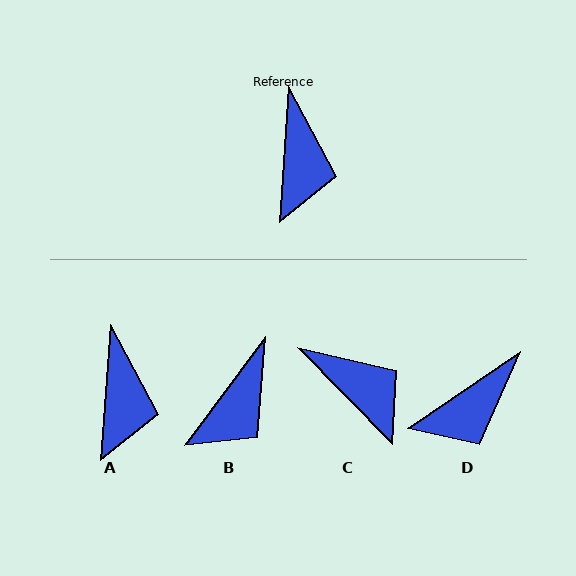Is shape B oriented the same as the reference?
No, it is off by about 33 degrees.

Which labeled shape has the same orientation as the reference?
A.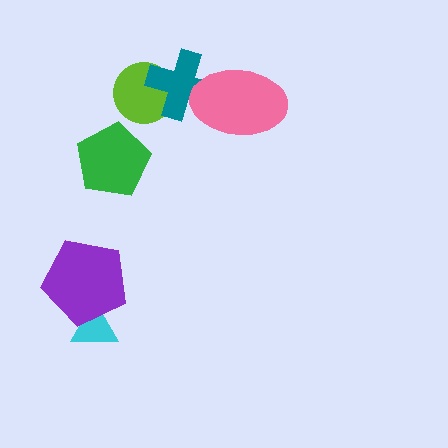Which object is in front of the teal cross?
The pink ellipse is in front of the teal cross.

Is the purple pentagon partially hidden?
No, no other shape covers it.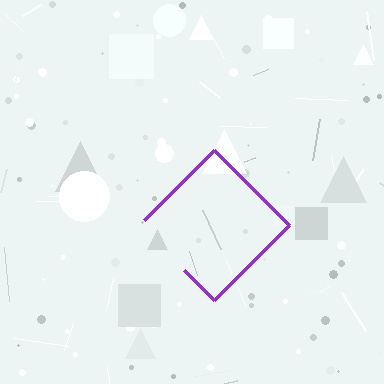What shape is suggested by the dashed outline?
The dashed outline suggests a diamond.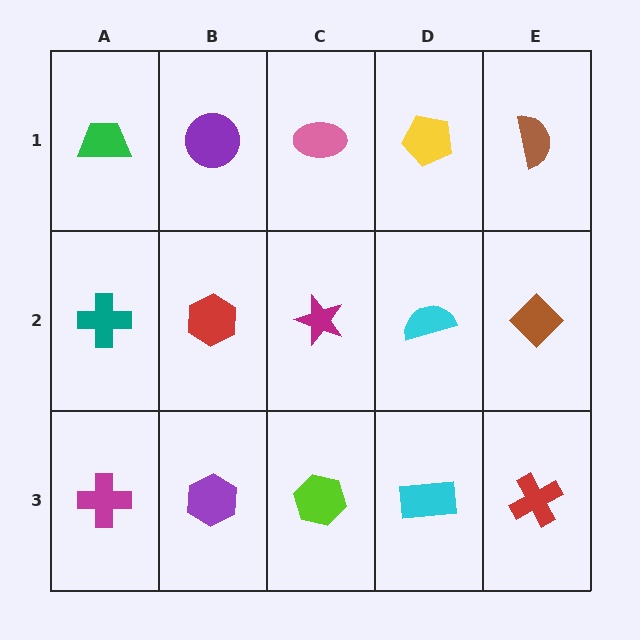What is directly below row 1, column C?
A magenta star.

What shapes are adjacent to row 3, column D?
A cyan semicircle (row 2, column D), a lime hexagon (row 3, column C), a red cross (row 3, column E).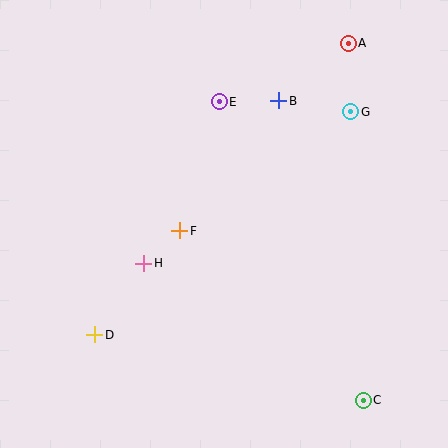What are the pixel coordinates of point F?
Point F is at (180, 231).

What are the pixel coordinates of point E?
Point E is at (219, 102).